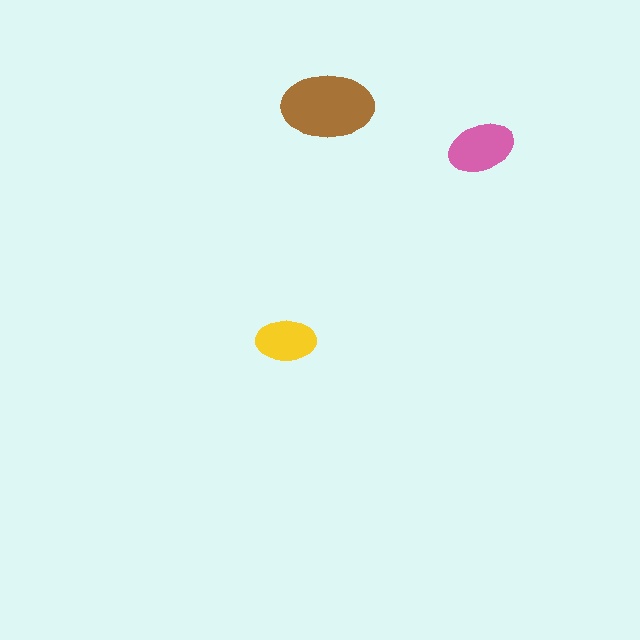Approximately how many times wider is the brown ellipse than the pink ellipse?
About 1.5 times wider.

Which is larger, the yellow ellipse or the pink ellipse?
The pink one.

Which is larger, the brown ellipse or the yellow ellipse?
The brown one.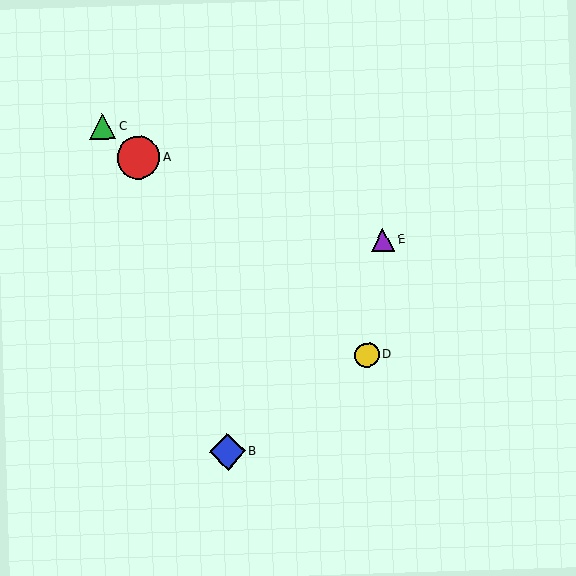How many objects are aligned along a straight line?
3 objects (A, C, D) are aligned along a straight line.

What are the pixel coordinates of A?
Object A is at (138, 158).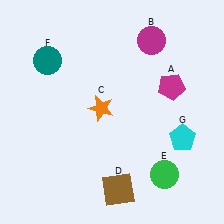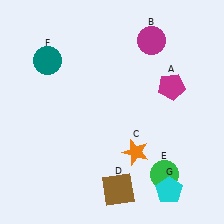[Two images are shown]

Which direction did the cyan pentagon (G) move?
The cyan pentagon (G) moved down.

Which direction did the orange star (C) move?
The orange star (C) moved down.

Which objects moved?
The objects that moved are: the orange star (C), the cyan pentagon (G).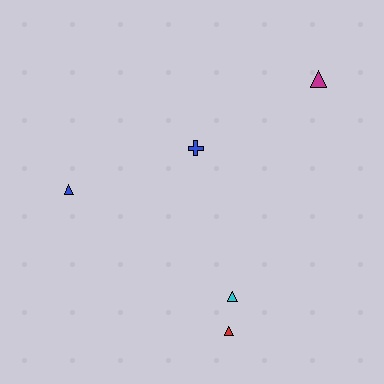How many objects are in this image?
There are 5 objects.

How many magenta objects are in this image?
There is 1 magenta object.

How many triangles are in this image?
There are 4 triangles.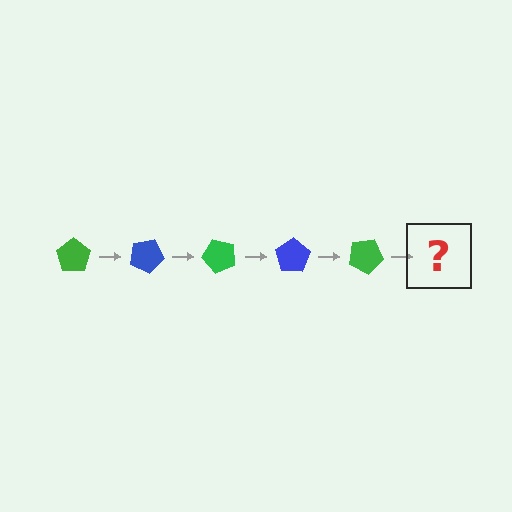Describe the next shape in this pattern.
It should be a blue pentagon, rotated 125 degrees from the start.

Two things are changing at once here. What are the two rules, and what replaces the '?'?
The two rules are that it rotates 25 degrees each step and the color cycles through green and blue. The '?' should be a blue pentagon, rotated 125 degrees from the start.